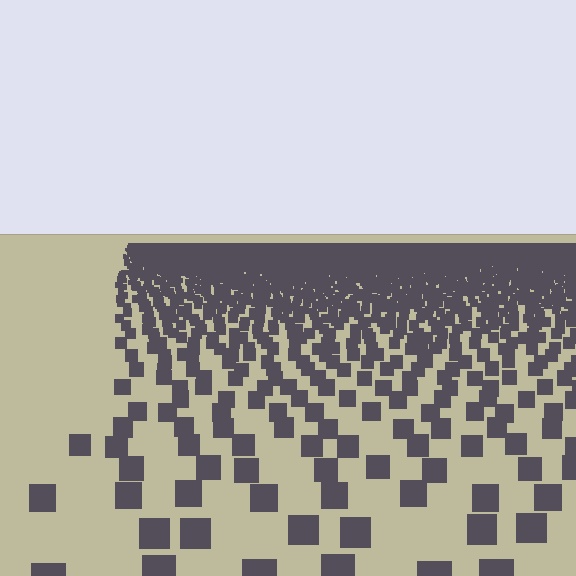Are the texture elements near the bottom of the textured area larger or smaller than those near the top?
Larger. Near the bottom, elements are closer to the viewer and appear at a bigger on-screen size.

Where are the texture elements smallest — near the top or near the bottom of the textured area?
Near the top.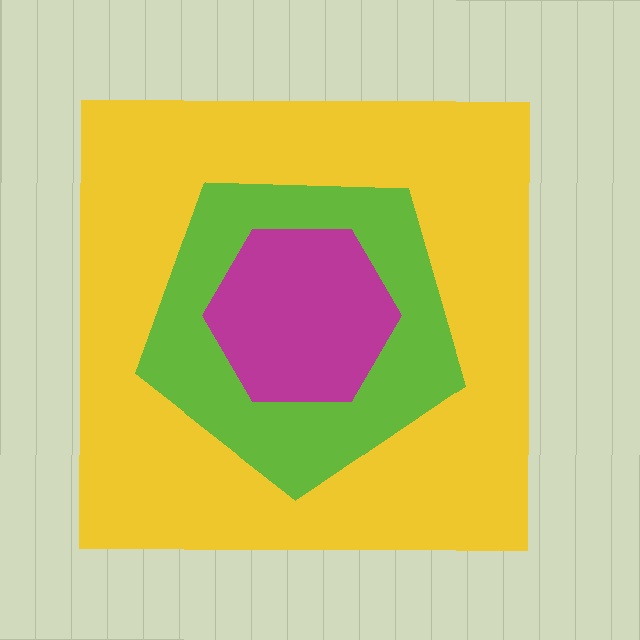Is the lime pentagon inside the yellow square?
Yes.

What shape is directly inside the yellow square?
The lime pentagon.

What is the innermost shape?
The magenta hexagon.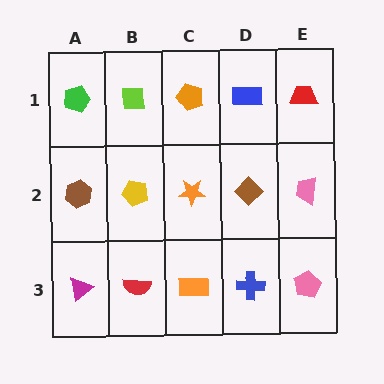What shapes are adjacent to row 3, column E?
A pink trapezoid (row 2, column E), a blue cross (row 3, column D).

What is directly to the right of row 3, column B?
An orange rectangle.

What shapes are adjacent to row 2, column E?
A red trapezoid (row 1, column E), a pink pentagon (row 3, column E), a brown diamond (row 2, column D).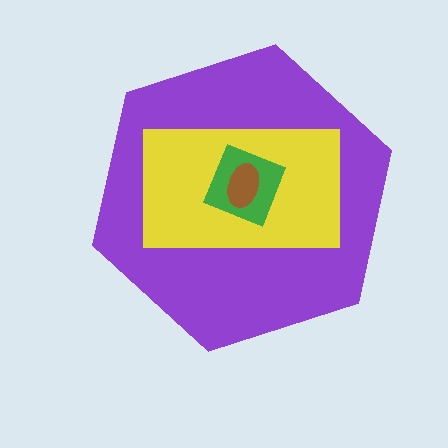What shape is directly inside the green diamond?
The brown ellipse.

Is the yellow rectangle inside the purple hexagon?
Yes.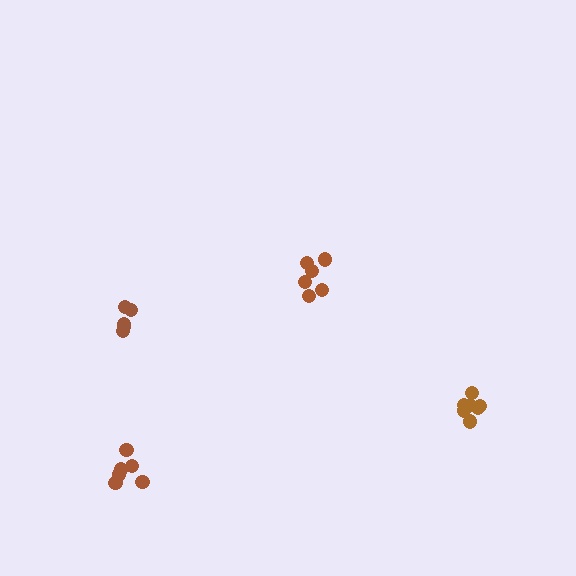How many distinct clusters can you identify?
There are 4 distinct clusters.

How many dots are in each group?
Group 1: 5 dots, Group 2: 6 dots, Group 3: 7 dots, Group 4: 6 dots (24 total).